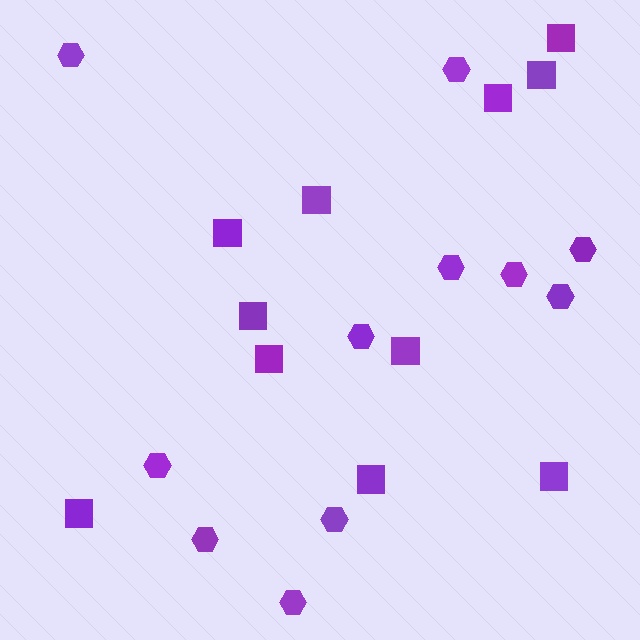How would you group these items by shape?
There are 2 groups: one group of hexagons (11) and one group of squares (11).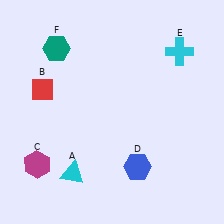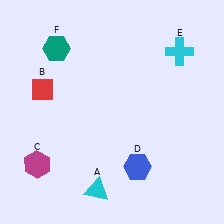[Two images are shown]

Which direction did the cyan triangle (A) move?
The cyan triangle (A) moved right.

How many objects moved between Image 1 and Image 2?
1 object moved between the two images.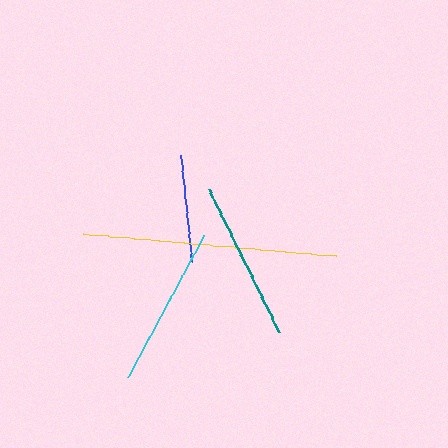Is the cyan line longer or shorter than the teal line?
The cyan line is longer than the teal line.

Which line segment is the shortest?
The blue line is the shortest at approximately 108 pixels.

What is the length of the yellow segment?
The yellow segment is approximately 253 pixels long.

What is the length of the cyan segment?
The cyan segment is approximately 161 pixels long.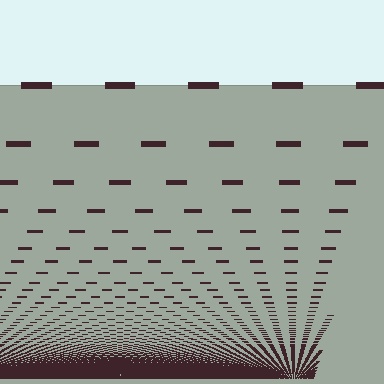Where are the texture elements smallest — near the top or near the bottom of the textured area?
Near the bottom.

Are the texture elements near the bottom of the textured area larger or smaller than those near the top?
Smaller. The gradient is inverted — elements near the bottom are smaller and denser.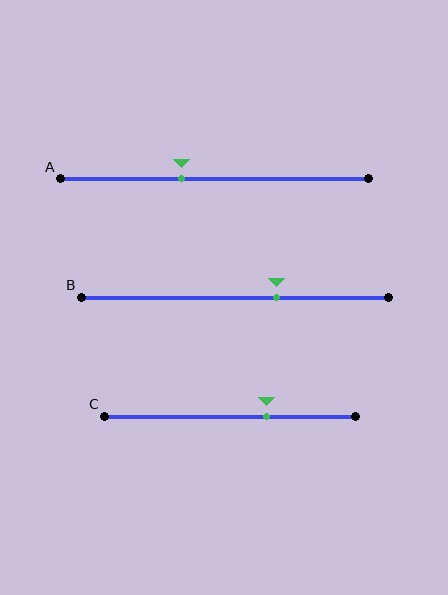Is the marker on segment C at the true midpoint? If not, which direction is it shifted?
No, the marker on segment C is shifted to the right by about 15% of the segment length.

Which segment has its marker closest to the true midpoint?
Segment A has its marker closest to the true midpoint.